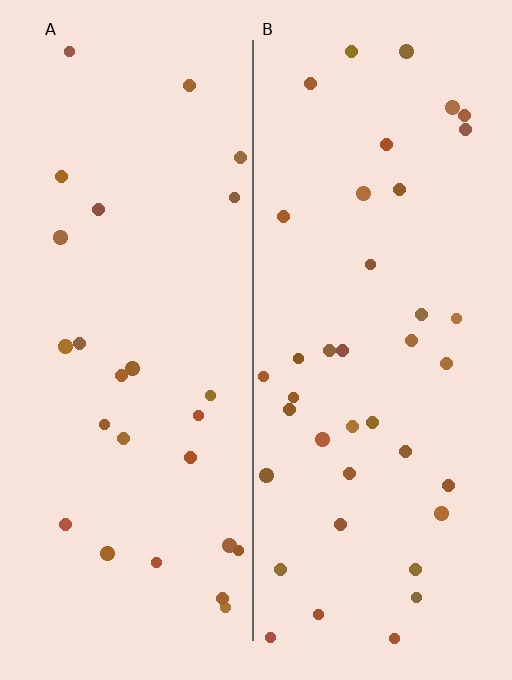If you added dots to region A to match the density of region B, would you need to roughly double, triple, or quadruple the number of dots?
Approximately double.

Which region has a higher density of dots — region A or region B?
B (the right).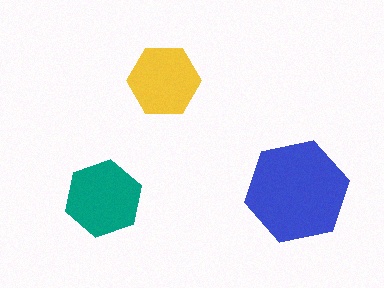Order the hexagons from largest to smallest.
the blue one, the teal one, the yellow one.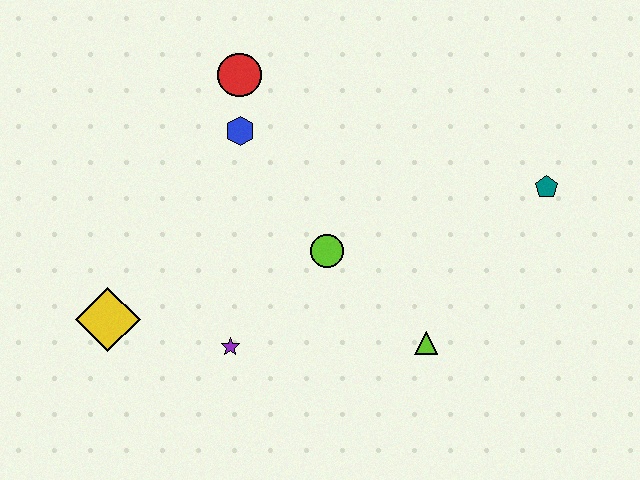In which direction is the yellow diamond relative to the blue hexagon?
The yellow diamond is below the blue hexagon.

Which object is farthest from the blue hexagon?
The teal pentagon is farthest from the blue hexagon.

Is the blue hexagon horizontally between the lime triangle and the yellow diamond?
Yes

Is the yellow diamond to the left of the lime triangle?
Yes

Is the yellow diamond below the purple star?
No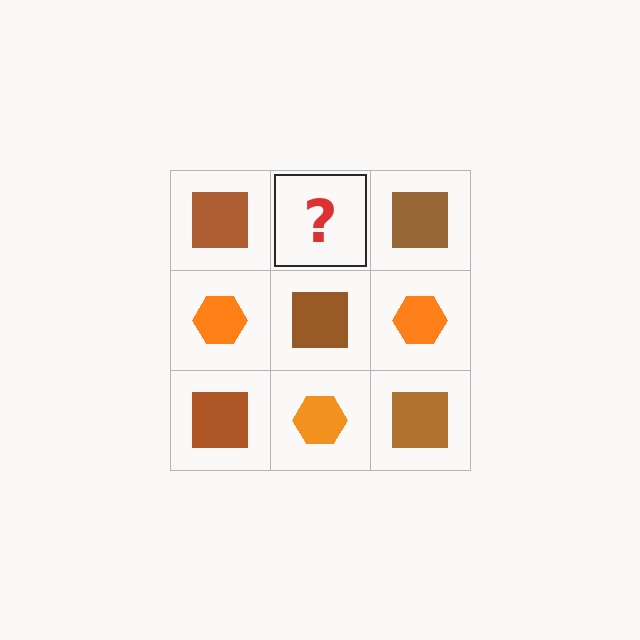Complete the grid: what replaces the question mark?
The question mark should be replaced with an orange hexagon.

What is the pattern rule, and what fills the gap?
The rule is that it alternates brown square and orange hexagon in a checkerboard pattern. The gap should be filled with an orange hexagon.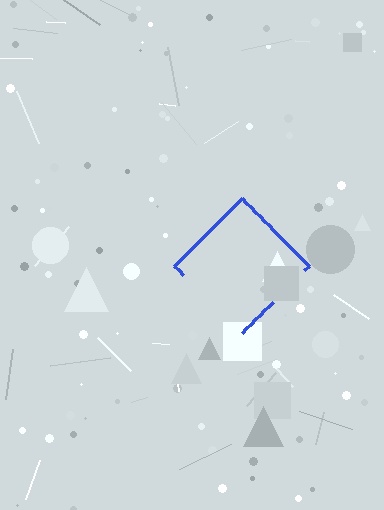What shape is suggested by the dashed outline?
The dashed outline suggests a diamond.